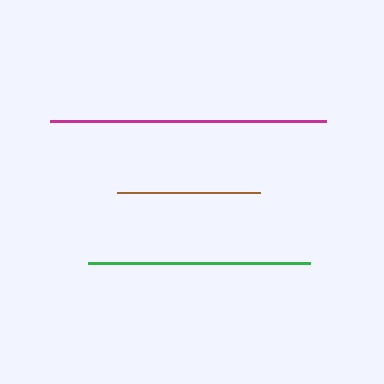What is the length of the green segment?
The green segment is approximately 222 pixels long.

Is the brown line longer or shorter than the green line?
The green line is longer than the brown line.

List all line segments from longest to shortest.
From longest to shortest: magenta, green, brown.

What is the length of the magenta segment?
The magenta segment is approximately 276 pixels long.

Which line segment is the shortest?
The brown line is the shortest at approximately 143 pixels.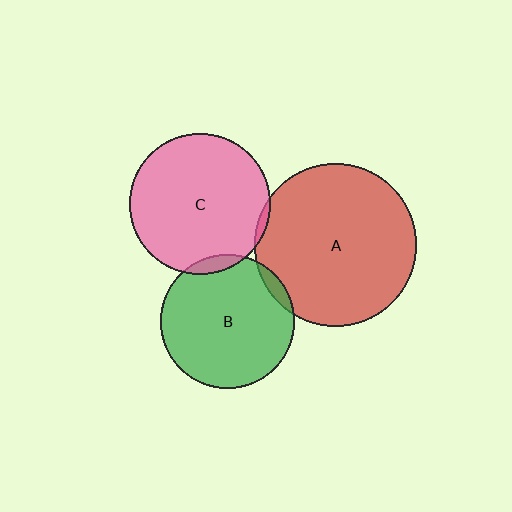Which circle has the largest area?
Circle A (red).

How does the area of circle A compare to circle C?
Approximately 1.3 times.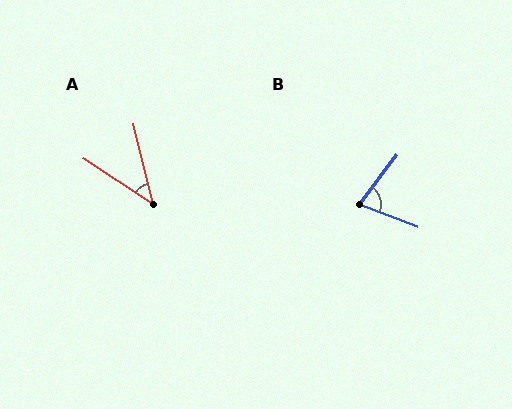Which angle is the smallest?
A, at approximately 42 degrees.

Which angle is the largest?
B, at approximately 74 degrees.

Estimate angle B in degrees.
Approximately 74 degrees.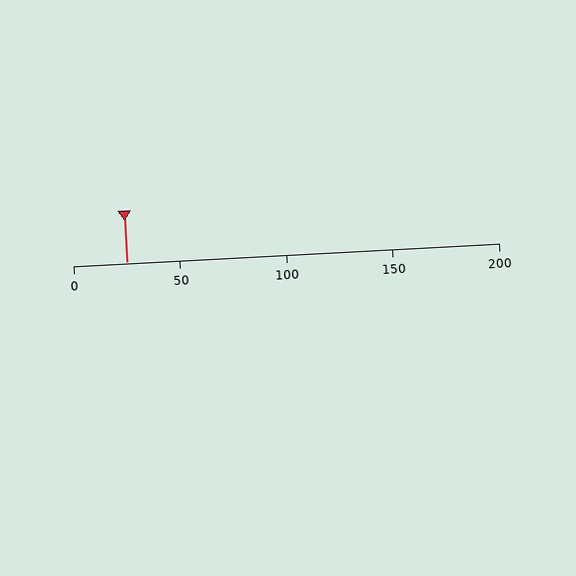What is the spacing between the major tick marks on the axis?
The major ticks are spaced 50 apart.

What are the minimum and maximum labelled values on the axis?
The axis runs from 0 to 200.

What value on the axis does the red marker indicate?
The marker indicates approximately 25.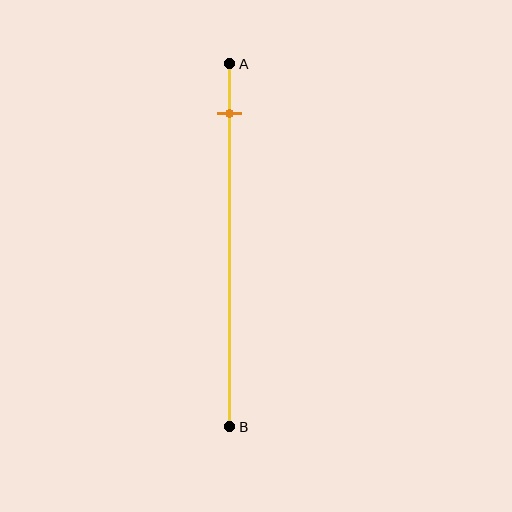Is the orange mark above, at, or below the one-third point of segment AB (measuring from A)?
The orange mark is above the one-third point of segment AB.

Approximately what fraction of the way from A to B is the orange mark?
The orange mark is approximately 15% of the way from A to B.